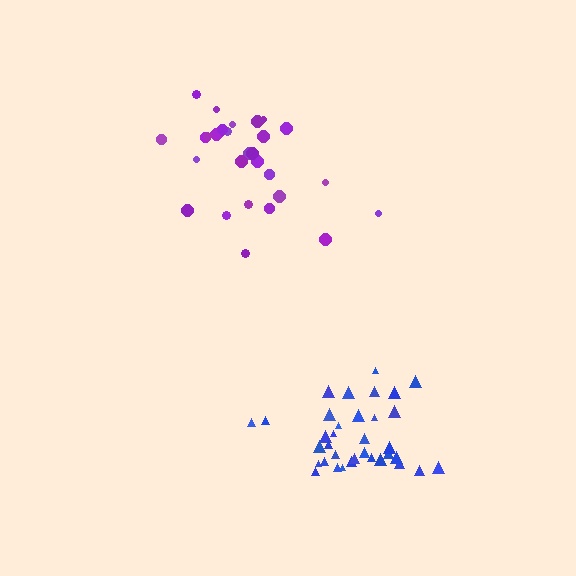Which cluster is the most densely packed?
Blue.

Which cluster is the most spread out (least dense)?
Purple.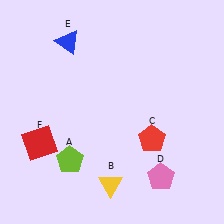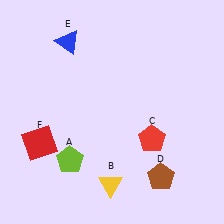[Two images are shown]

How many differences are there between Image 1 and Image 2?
There is 1 difference between the two images.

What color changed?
The pentagon (D) changed from pink in Image 1 to brown in Image 2.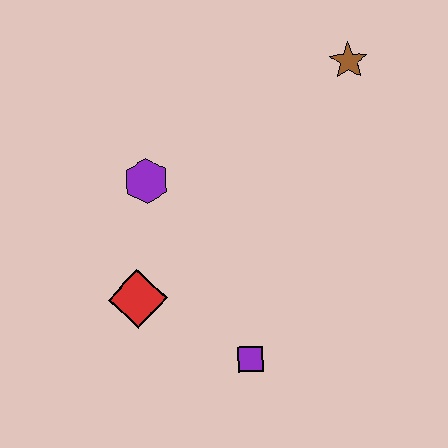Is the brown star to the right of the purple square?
Yes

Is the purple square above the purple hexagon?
No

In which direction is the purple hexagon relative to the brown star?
The purple hexagon is to the left of the brown star.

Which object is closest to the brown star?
The purple hexagon is closest to the brown star.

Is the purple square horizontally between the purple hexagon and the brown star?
Yes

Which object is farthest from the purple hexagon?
The brown star is farthest from the purple hexagon.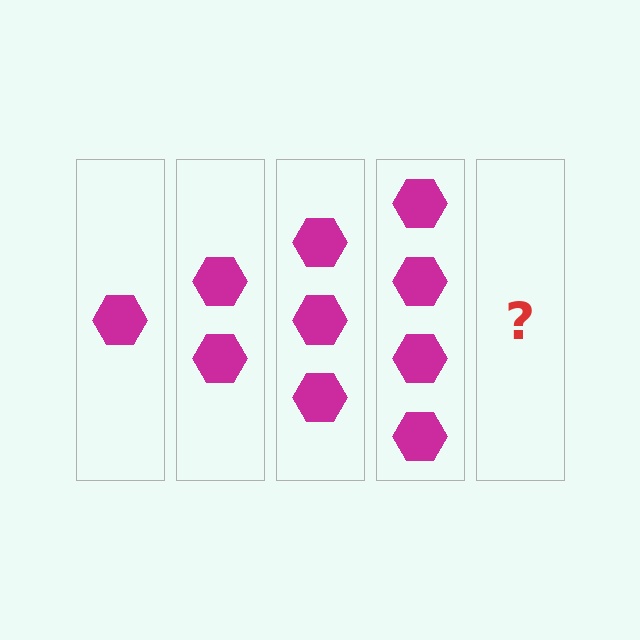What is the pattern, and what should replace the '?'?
The pattern is that each step adds one more hexagon. The '?' should be 5 hexagons.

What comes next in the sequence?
The next element should be 5 hexagons.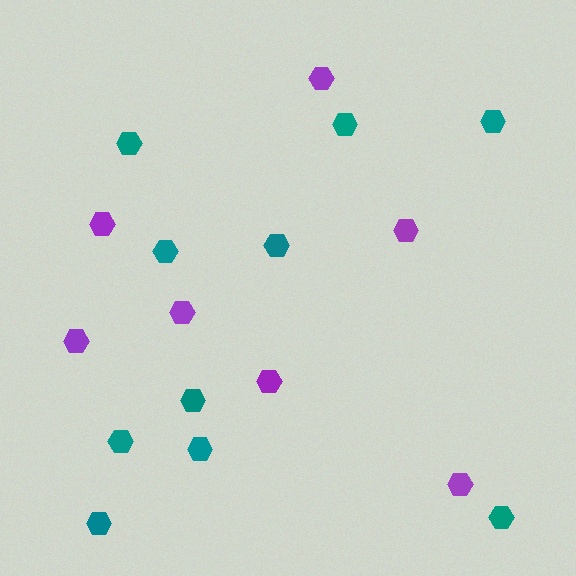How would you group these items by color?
There are 2 groups: one group of purple hexagons (7) and one group of teal hexagons (10).